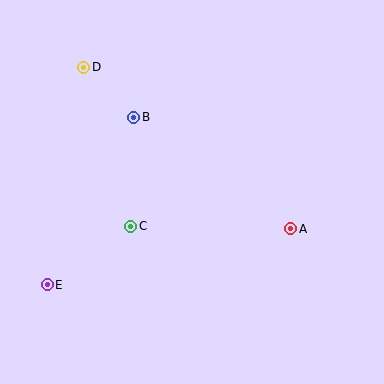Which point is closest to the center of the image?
Point C at (131, 226) is closest to the center.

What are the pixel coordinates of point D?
Point D is at (84, 67).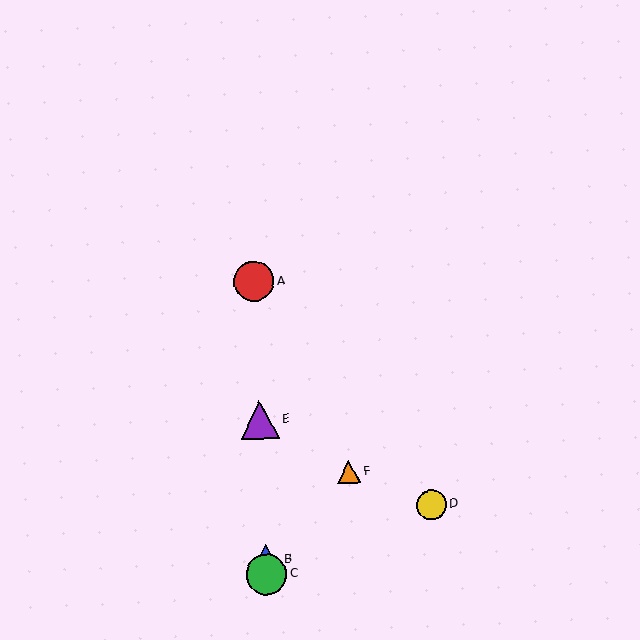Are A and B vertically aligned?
Yes, both are at x≈254.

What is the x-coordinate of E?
Object E is at x≈260.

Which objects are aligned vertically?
Objects A, B, C, E are aligned vertically.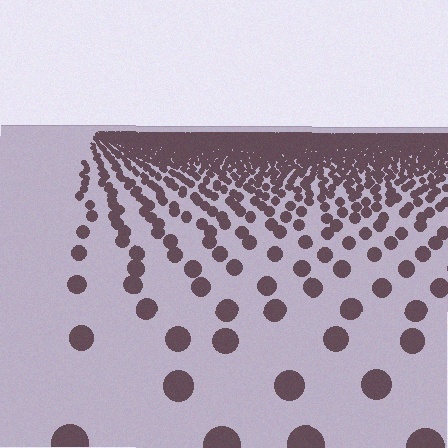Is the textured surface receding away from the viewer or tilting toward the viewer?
The surface is receding away from the viewer. Texture elements get smaller and denser toward the top.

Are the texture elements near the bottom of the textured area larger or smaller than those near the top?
Larger. Near the bottom, elements are closer to the viewer and appear at a bigger on-screen size.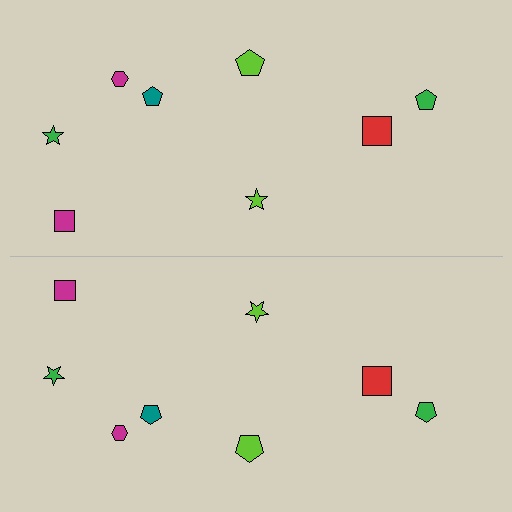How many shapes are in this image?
There are 16 shapes in this image.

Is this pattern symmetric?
Yes, this pattern has bilateral (reflection) symmetry.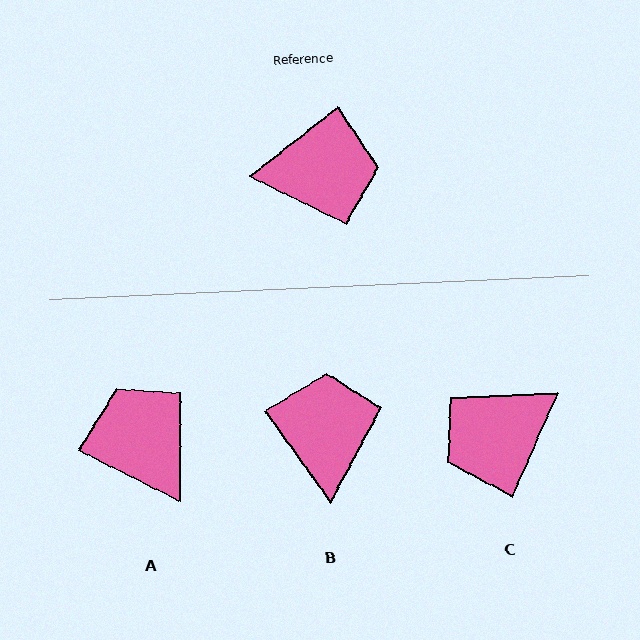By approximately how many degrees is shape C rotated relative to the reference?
Approximately 152 degrees clockwise.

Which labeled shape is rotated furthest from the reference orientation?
C, about 152 degrees away.